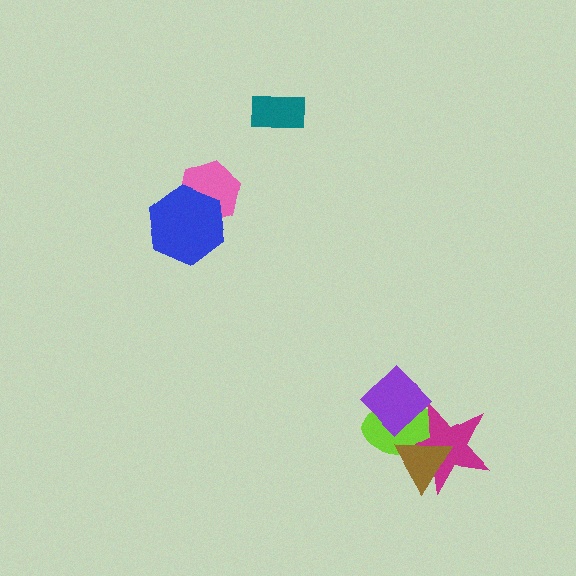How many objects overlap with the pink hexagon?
1 object overlaps with the pink hexagon.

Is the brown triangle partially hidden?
No, no other shape covers it.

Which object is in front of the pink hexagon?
The blue hexagon is in front of the pink hexagon.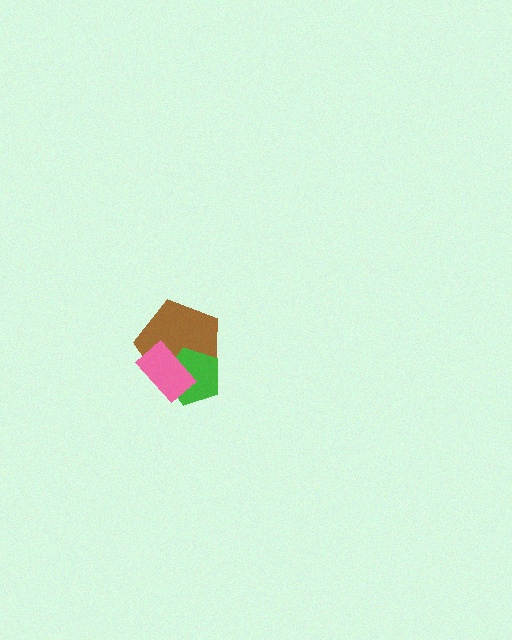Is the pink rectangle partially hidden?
No, no other shape covers it.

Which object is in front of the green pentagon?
The pink rectangle is in front of the green pentagon.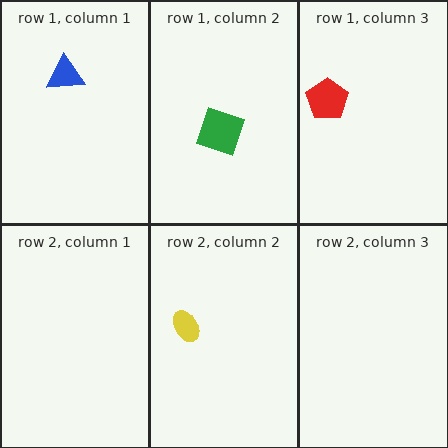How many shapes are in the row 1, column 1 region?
1.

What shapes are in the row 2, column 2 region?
The yellow ellipse.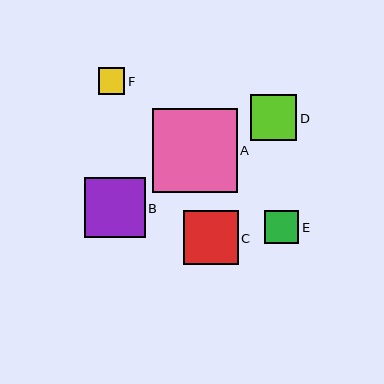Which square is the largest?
Square A is the largest with a size of approximately 85 pixels.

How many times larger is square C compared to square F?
Square C is approximately 2.1 times the size of square F.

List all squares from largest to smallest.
From largest to smallest: A, B, C, D, E, F.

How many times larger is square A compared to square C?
Square A is approximately 1.6 times the size of square C.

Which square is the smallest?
Square F is the smallest with a size of approximately 26 pixels.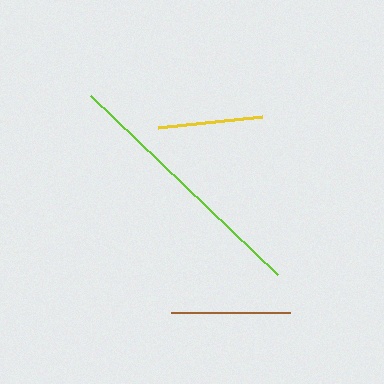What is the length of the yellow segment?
The yellow segment is approximately 104 pixels long.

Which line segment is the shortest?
The yellow line is the shortest at approximately 104 pixels.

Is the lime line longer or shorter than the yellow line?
The lime line is longer than the yellow line.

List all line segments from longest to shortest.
From longest to shortest: lime, brown, yellow.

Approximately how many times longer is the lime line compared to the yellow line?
The lime line is approximately 2.5 times the length of the yellow line.